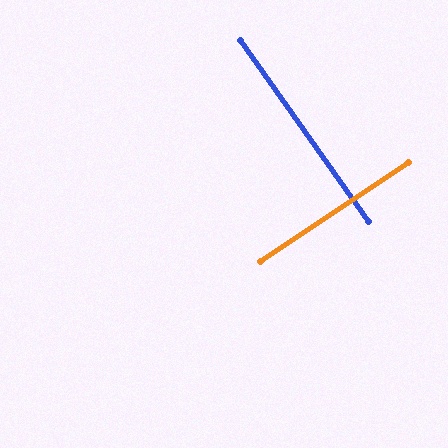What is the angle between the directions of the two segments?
Approximately 89 degrees.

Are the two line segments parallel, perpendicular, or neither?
Perpendicular — they meet at approximately 89°.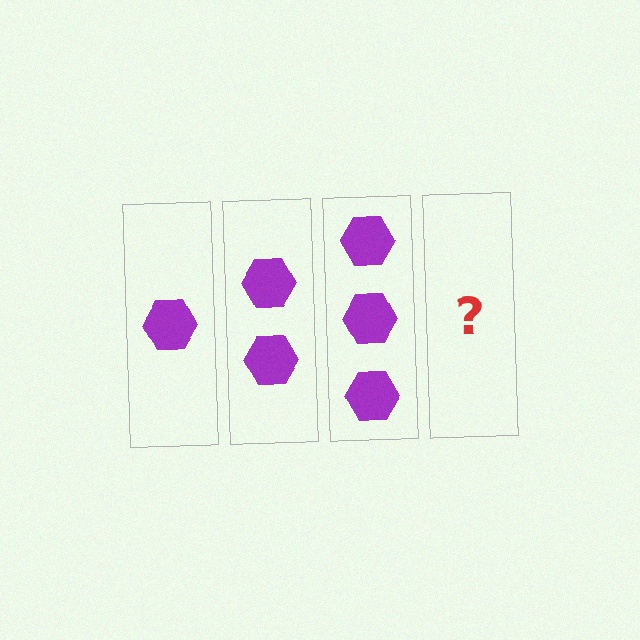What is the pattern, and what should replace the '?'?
The pattern is that each step adds one more hexagon. The '?' should be 4 hexagons.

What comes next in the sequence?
The next element should be 4 hexagons.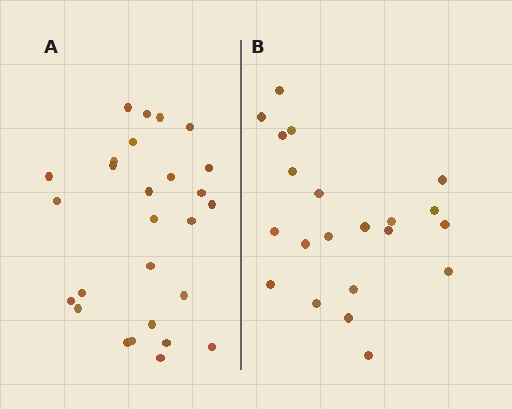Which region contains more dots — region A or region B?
Region A (the left region) has more dots.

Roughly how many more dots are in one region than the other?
Region A has about 6 more dots than region B.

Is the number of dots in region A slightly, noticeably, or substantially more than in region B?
Region A has noticeably more, but not dramatically so. The ratio is roughly 1.3 to 1.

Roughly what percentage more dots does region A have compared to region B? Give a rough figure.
About 30% more.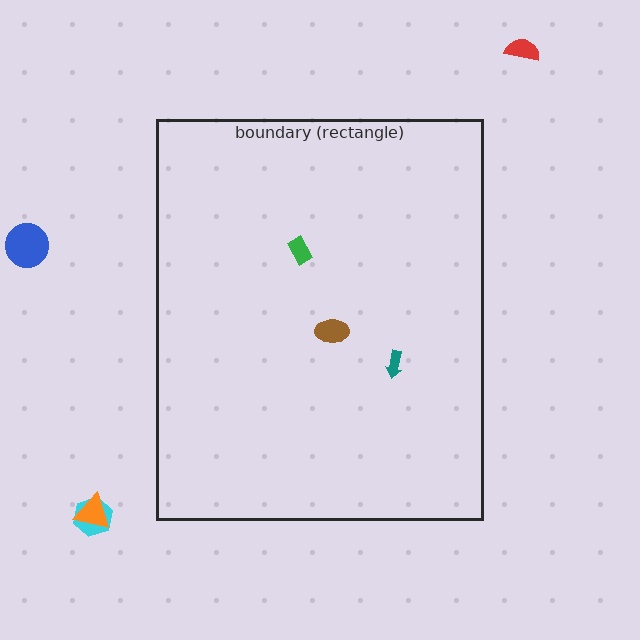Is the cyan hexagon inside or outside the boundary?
Outside.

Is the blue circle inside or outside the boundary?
Outside.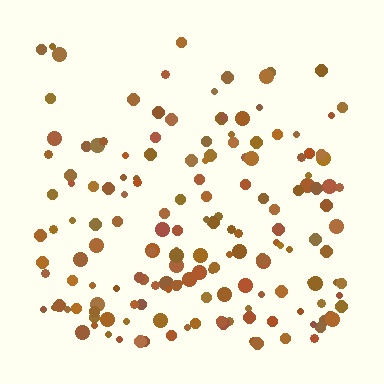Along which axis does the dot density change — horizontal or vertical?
Vertical.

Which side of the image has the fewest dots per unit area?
The top.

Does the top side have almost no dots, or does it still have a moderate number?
Still a moderate number, just noticeably fewer than the bottom.